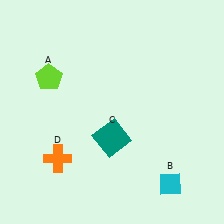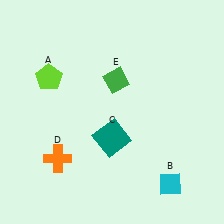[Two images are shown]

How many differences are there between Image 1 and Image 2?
There is 1 difference between the two images.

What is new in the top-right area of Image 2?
A green diamond (E) was added in the top-right area of Image 2.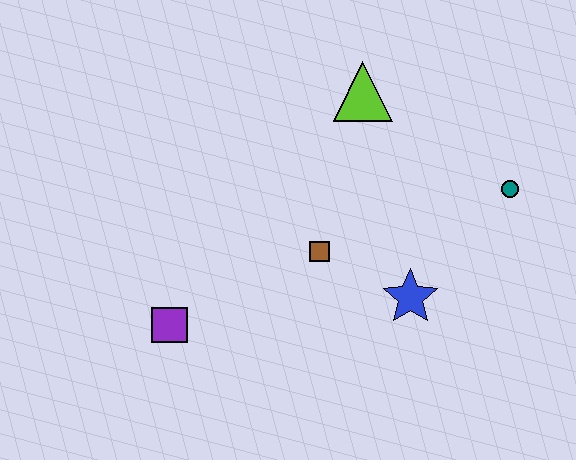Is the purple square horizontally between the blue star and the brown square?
No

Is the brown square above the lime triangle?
No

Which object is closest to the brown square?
The blue star is closest to the brown square.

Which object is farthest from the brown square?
The teal circle is farthest from the brown square.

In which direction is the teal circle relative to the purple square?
The teal circle is to the right of the purple square.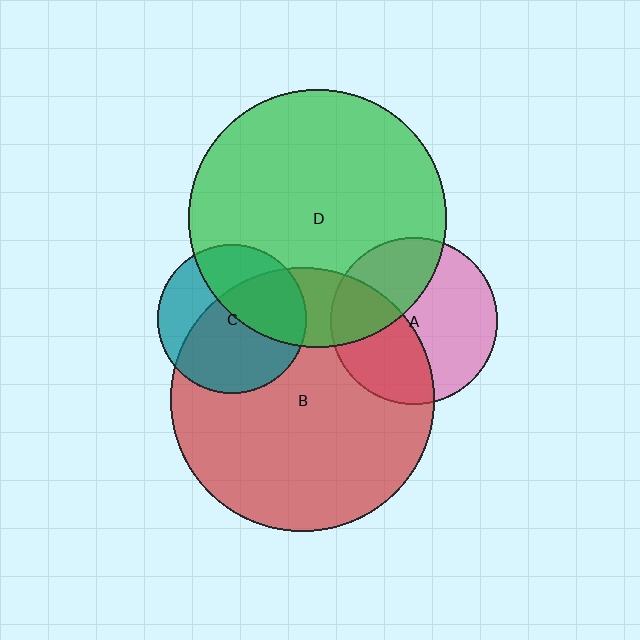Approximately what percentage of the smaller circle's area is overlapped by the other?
Approximately 65%.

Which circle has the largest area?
Circle B (red).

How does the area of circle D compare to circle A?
Approximately 2.4 times.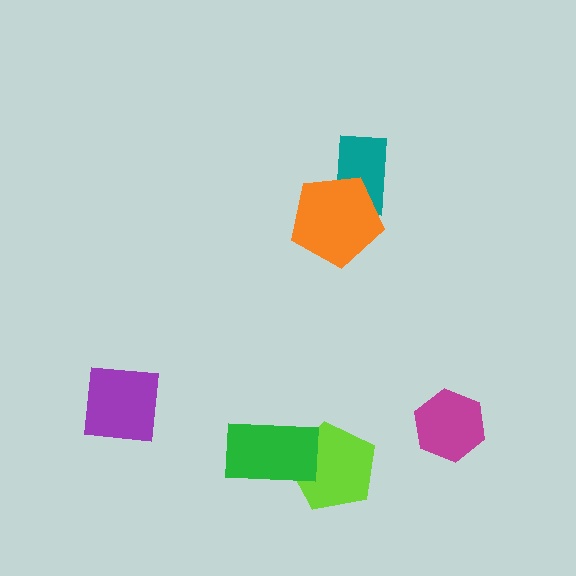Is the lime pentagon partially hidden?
Yes, it is partially covered by another shape.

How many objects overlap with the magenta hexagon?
0 objects overlap with the magenta hexagon.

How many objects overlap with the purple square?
0 objects overlap with the purple square.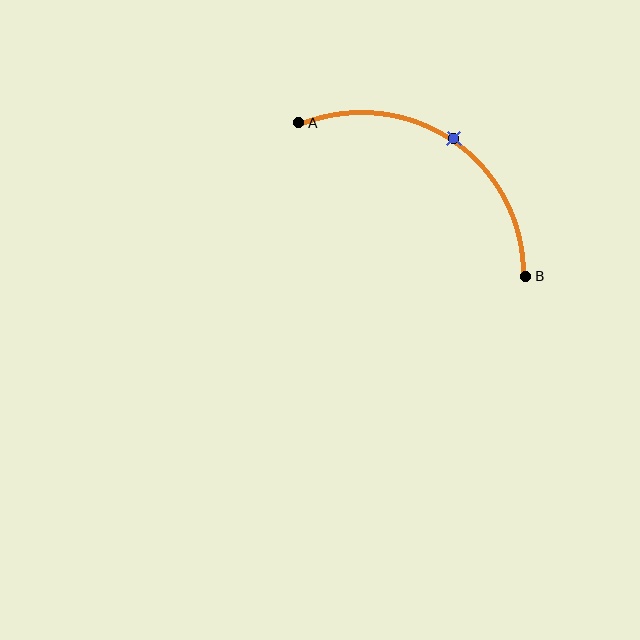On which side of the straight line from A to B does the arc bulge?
The arc bulges above and to the right of the straight line connecting A and B.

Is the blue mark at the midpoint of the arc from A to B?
Yes. The blue mark lies on the arc at equal arc-length from both A and B — it is the arc midpoint.